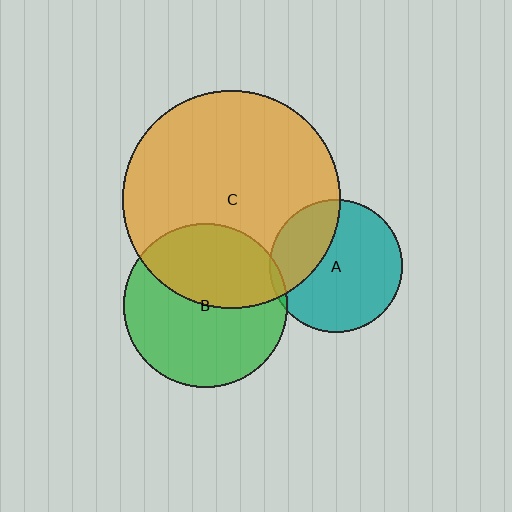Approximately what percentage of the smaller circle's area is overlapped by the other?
Approximately 40%.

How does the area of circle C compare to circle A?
Approximately 2.7 times.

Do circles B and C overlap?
Yes.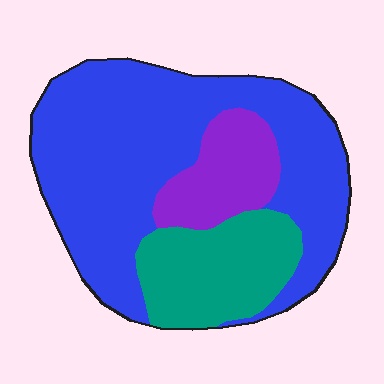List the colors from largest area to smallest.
From largest to smallest: blue, teal, purple.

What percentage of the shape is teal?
Teal covers around 20% of the shape.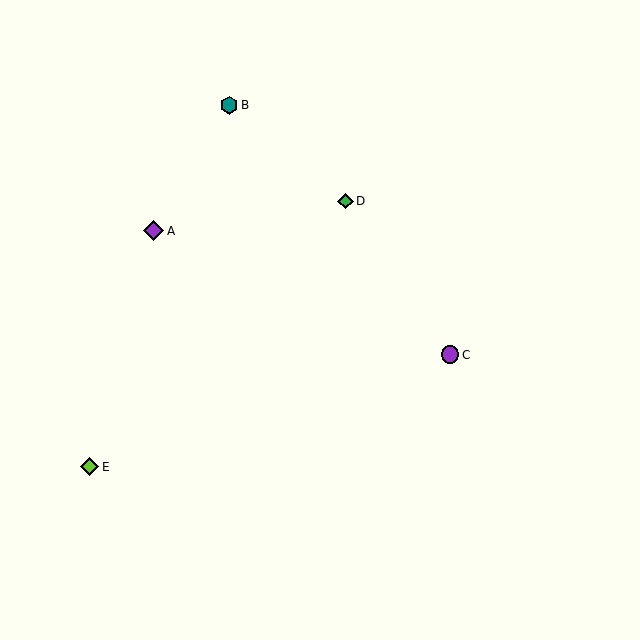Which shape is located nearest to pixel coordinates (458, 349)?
The purple circle (labeled C) at (450, 355) is nearest to that location.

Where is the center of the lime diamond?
The center of the lime diamond is at (90, 467).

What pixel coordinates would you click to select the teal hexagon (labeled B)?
Click at (229, 105) to select the teal hexagon B.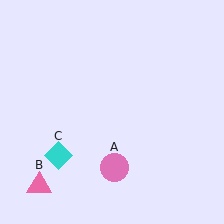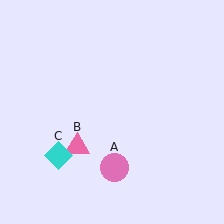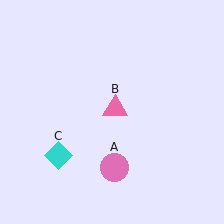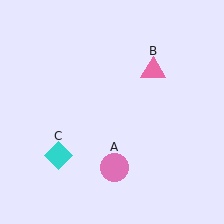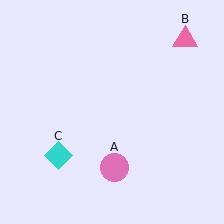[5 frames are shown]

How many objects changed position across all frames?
1 object changed position: pink triangle (object B).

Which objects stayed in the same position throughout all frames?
Pink circle (object A) and cyan diamond (object C) remained stationary.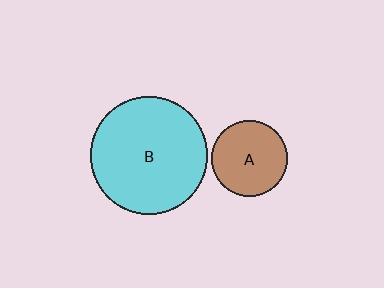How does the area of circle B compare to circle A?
Approximately 2.4 times.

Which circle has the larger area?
Circle B (cyan).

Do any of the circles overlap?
No, none of the circles overlap.